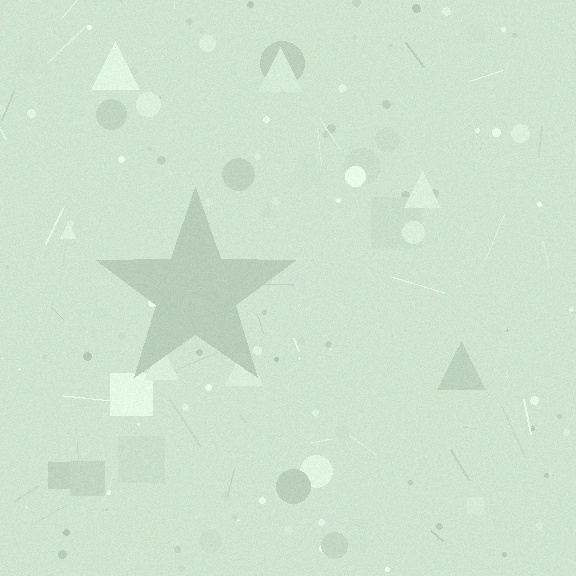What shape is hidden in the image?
A star is hidden in the image.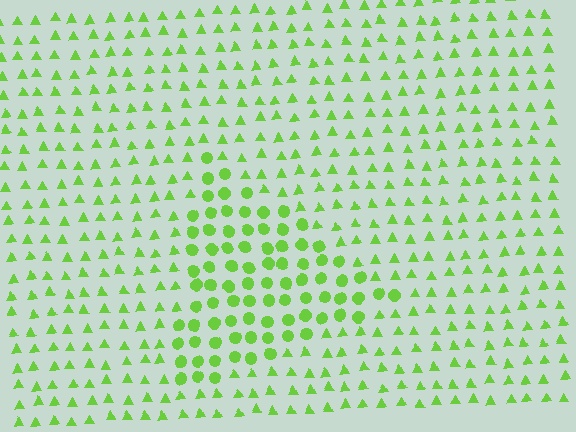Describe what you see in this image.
The image is filled with small lime elements arranged in a uniform grid. A triangle-shaped region contains circles, while the surrounding area contains triangles. The boundary is defined purely by the change in element shape.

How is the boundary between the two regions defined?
The boundary is defined by a change in element shape: circles inside vs. triangles outside. All elements share the same color and spacing.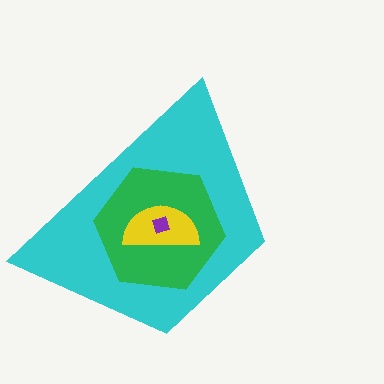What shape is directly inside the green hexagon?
The yellow semicircle.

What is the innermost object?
The purple diamond.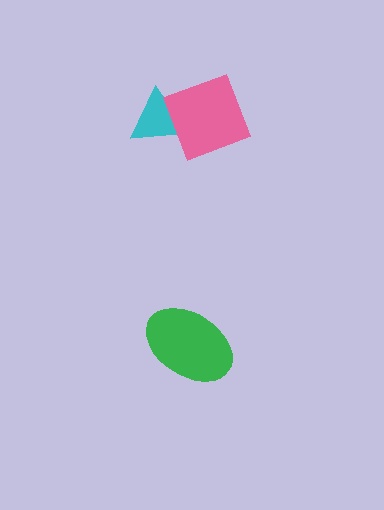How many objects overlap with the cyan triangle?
1 object overlaps with the cyan triangle.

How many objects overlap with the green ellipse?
0 objects overlap with the green ellipse.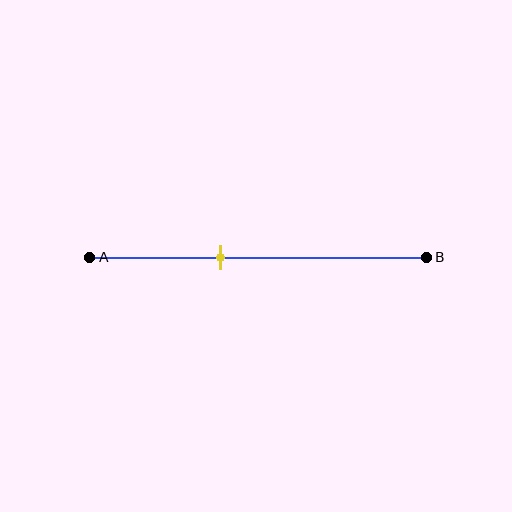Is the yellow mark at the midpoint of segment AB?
No, the mark is at about 40% from A, not at the 50% midpoint.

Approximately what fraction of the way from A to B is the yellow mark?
The yellow mark is approximately 40% of the way from A to B.